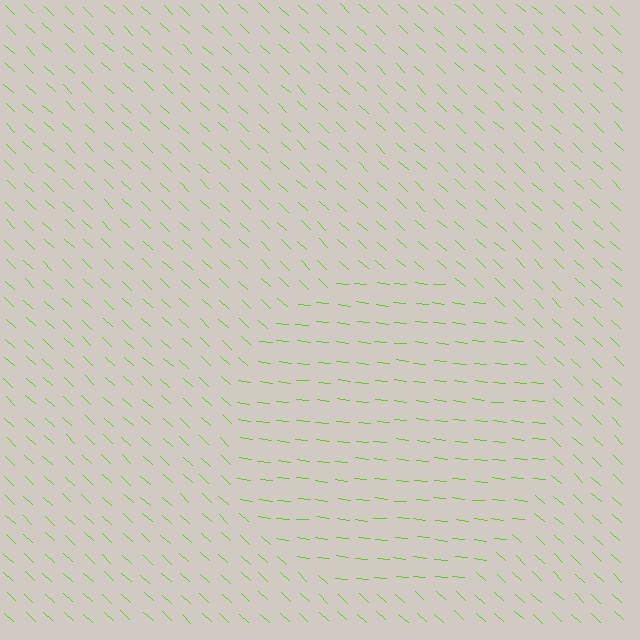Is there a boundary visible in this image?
Yes, there is a texture boundary formed by a change in line orientation.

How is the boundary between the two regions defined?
The boundary is defined purely by a change in line orientation (approximately 37 degrees difference). All lines are the same color and thickness.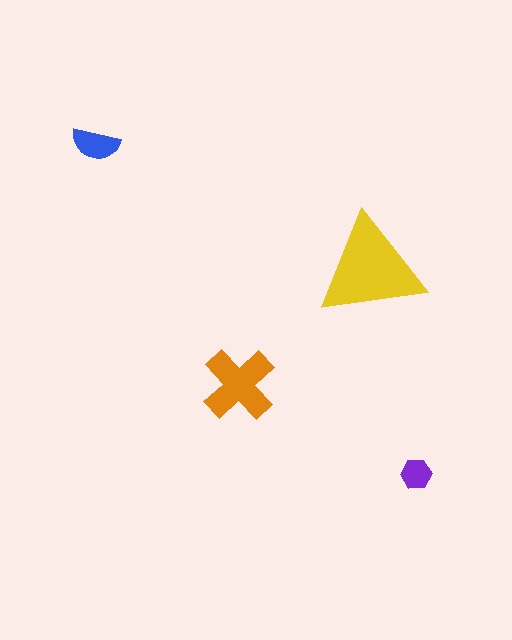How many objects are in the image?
There are 4 objects in the image.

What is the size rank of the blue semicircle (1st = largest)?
3rd.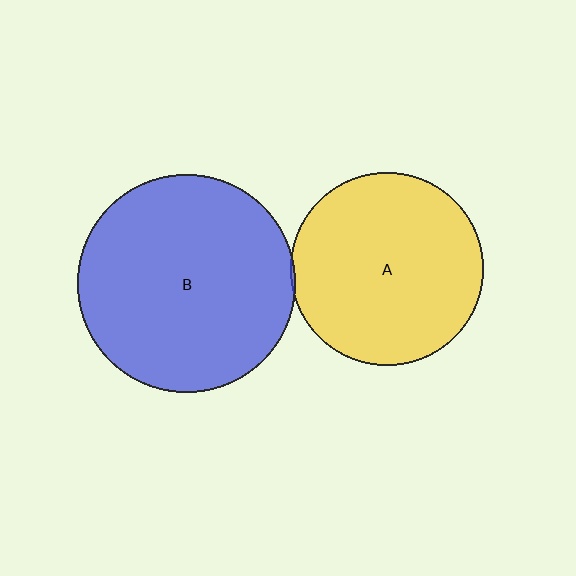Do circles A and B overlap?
Yes.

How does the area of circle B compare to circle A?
Approximately 1.3 times.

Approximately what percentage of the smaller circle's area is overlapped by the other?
Approximately 5%.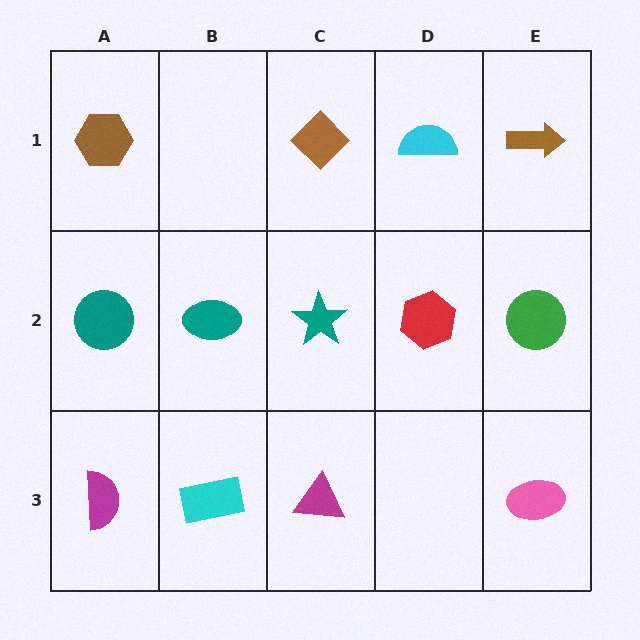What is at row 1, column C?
A brown diamond.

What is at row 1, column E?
A brown arrow.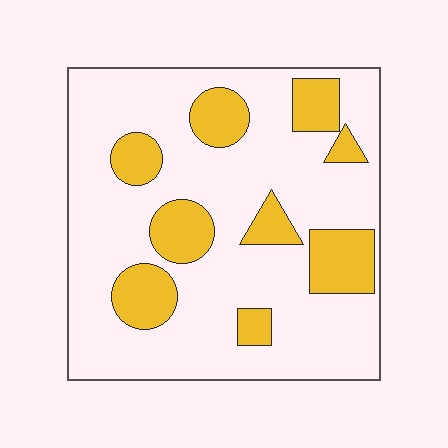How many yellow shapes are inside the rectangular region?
9.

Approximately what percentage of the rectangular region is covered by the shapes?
Approximately 25%.